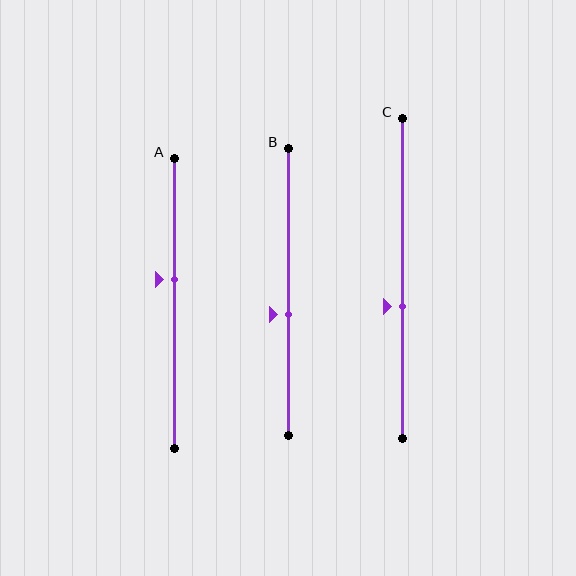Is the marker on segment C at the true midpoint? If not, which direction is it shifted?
No, the marker on segment C is shifted downward by about 9% of the segment length.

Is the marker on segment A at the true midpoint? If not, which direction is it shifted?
No, the marker on segment A is shifted upward by about 8% of the segment length.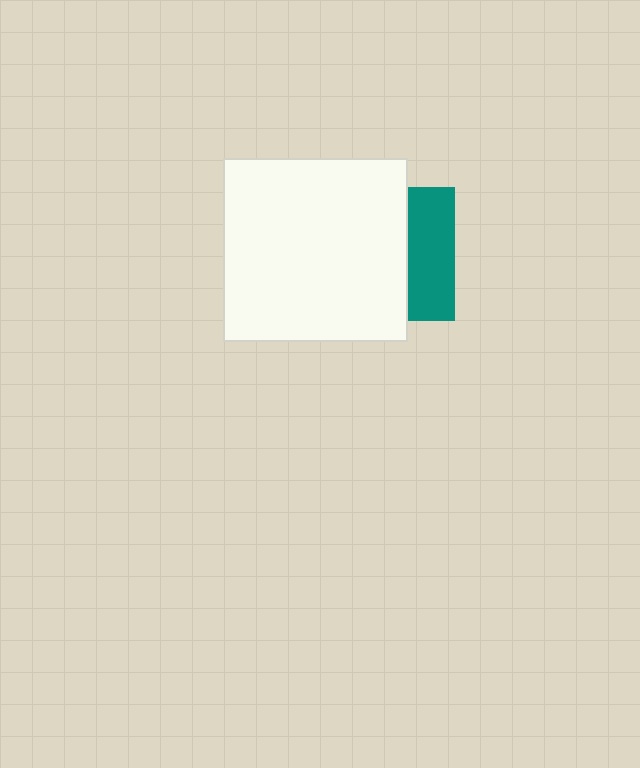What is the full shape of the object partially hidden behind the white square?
The partially hidden object is a teal square.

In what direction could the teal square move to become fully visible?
The teal square could move right. That would shift it out from behind the white square entirely.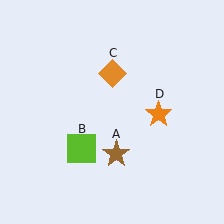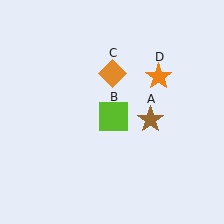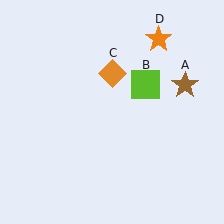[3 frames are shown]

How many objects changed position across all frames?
3 objects changed position: brown star (object A), lime square (object B), orange star (object D).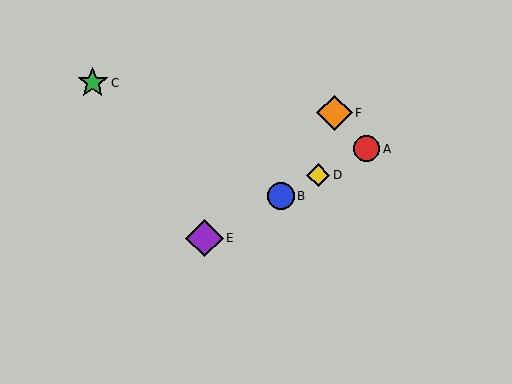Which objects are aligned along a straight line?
Objects A, B, D, E are aligned along a straight line.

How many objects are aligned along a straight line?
4 objects (A, B, D, E) are aligned along a straight line.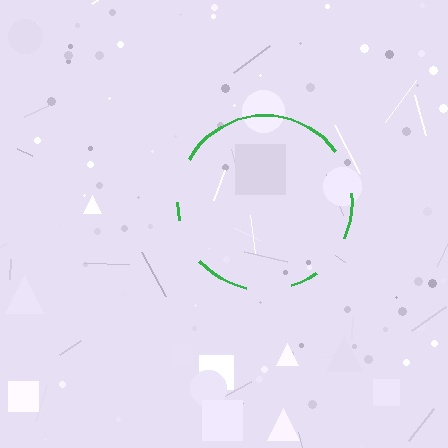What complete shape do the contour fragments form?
The contour fragments form a circle.